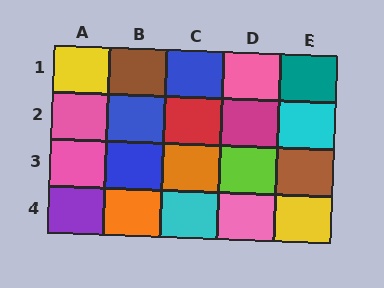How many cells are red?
1 cell is red.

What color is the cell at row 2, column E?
Cyan.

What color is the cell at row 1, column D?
Pink.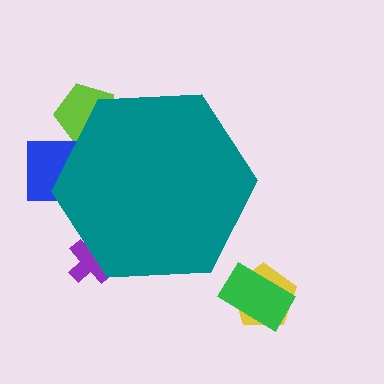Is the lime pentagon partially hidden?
Yes, the lime pentagon is partially hidden behind the teal hexagon.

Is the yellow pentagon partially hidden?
No, the yellow pentagon is fully visible.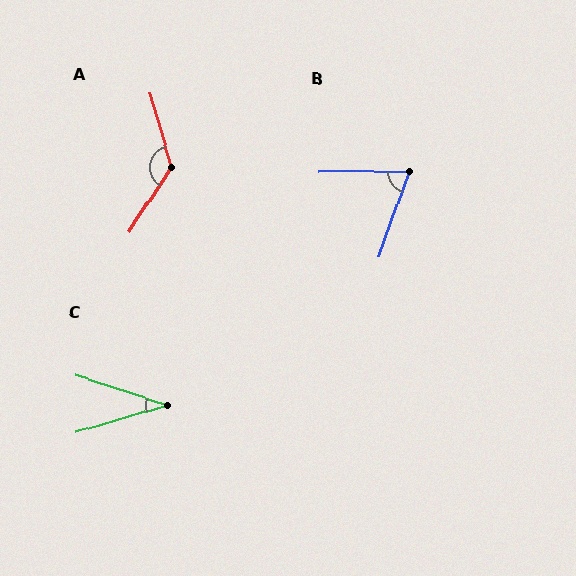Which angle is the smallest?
C, at approximately 35 degrees.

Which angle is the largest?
A, at approximately 131 degrees.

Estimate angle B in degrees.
Approximately 70 degrees.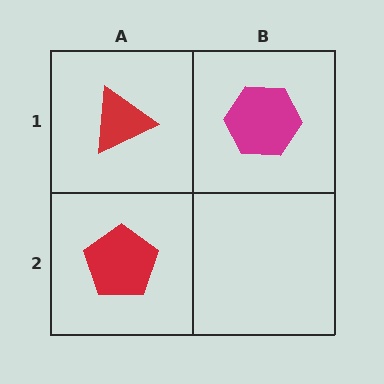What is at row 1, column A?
A red triangle.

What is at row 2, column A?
A red pentagon.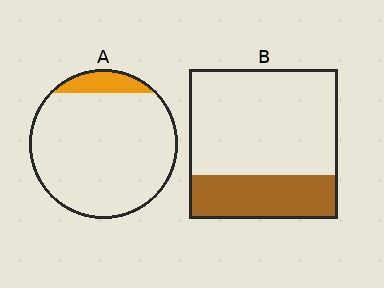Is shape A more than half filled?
No.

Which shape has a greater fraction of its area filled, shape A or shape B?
Shape B.